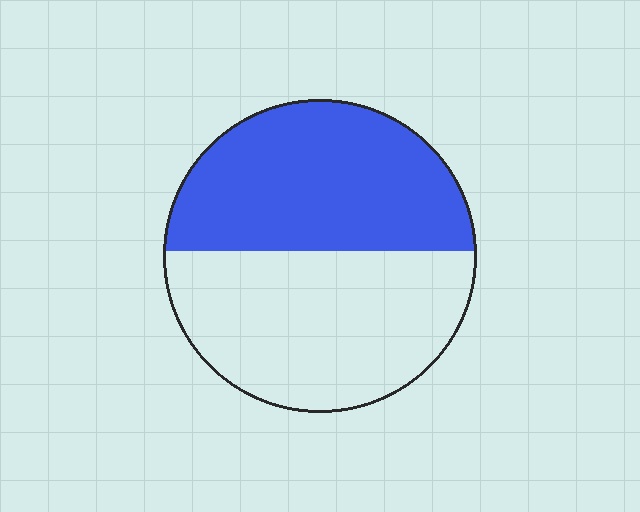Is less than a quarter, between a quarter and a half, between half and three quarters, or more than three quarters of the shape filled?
Between a quarter and a half.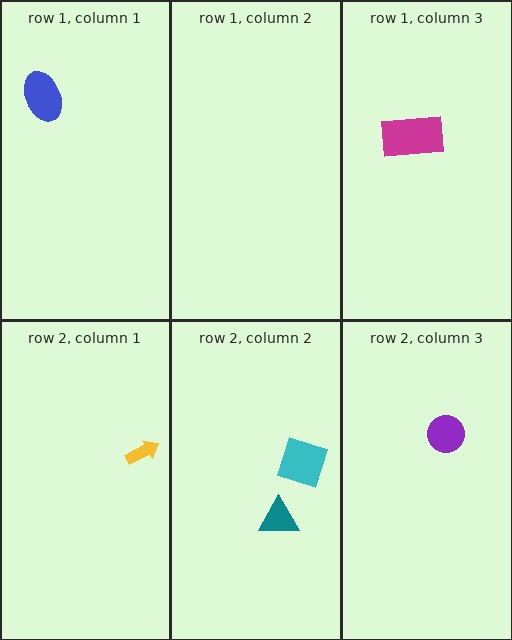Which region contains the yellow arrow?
The row 2, column 1 region.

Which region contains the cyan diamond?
The row 2, column 2 region.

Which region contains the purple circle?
The row 2, column 3 region.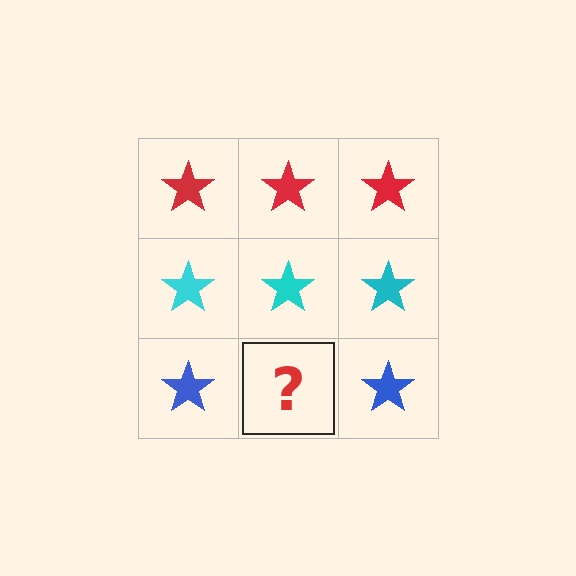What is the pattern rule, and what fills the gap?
The rule is that each row has a consistent color. The gap should be filled with a blue star.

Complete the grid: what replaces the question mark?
The question mark should be replaced with a blue star.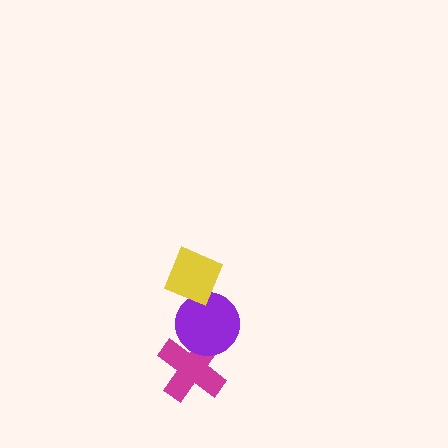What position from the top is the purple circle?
The purple circle is 2nd from the top.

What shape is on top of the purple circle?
The yellow diamond is on top of the purple circle.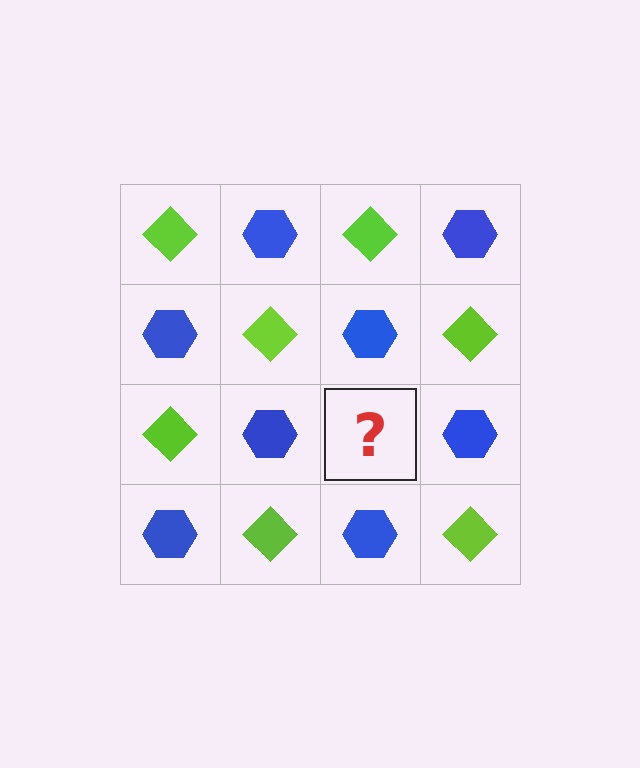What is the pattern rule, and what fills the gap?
The rule is that it alternates lime diamond and blue hexagon in a checkerboard pattern. The gap should be filled with a lime diamond.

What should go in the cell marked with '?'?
The missing cell should contain a lime diamond.